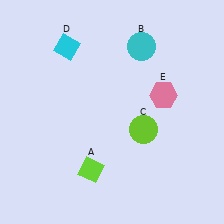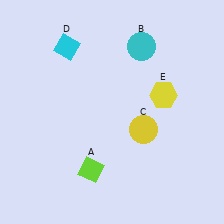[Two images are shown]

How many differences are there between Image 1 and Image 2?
There are 2 differences between the two images.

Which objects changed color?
C changed from lime to yellow. E changed from pink to yellow.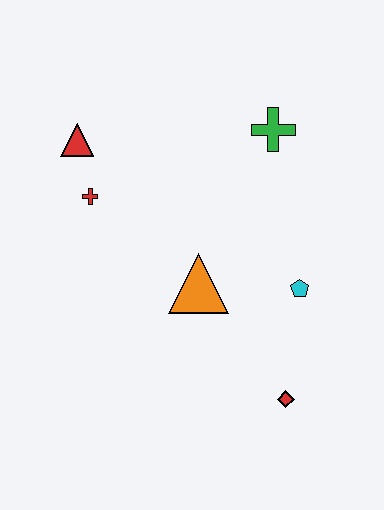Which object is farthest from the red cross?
The red diamond is farthest from the red cross.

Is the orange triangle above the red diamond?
Yes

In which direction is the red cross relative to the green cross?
The red cross is to the left of the green cross.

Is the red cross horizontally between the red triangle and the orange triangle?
Yes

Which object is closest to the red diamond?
The cyan pentagon is closest to the red diamond.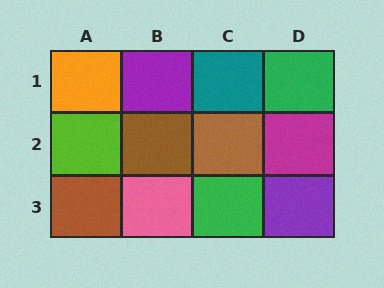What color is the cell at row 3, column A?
Brown.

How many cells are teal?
1 cell is teal.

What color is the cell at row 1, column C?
Teal.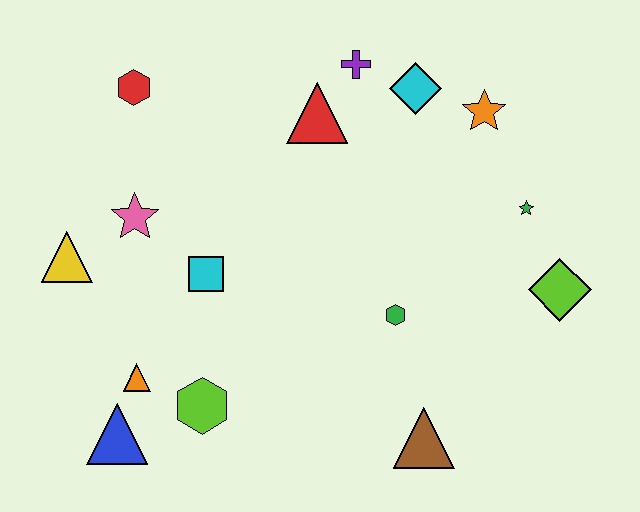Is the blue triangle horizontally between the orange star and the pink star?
No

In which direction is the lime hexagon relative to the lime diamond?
The lime hexagon is to the left of the lime diamond.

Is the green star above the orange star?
No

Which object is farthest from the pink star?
The lime diamond is farthest from the pink star.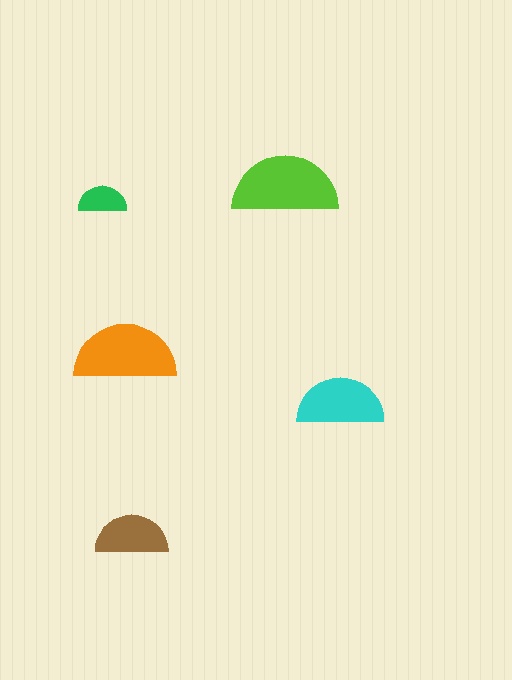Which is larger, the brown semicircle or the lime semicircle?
The lime one.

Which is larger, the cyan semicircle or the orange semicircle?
The orange one.